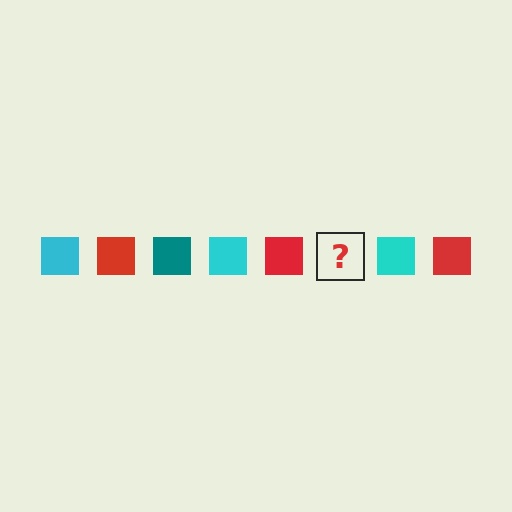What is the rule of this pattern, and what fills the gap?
The rule is that the pattern cycles through cyan, red, teal squares. The gap should be filled with a teal square.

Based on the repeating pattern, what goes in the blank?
The blank should be a teal square.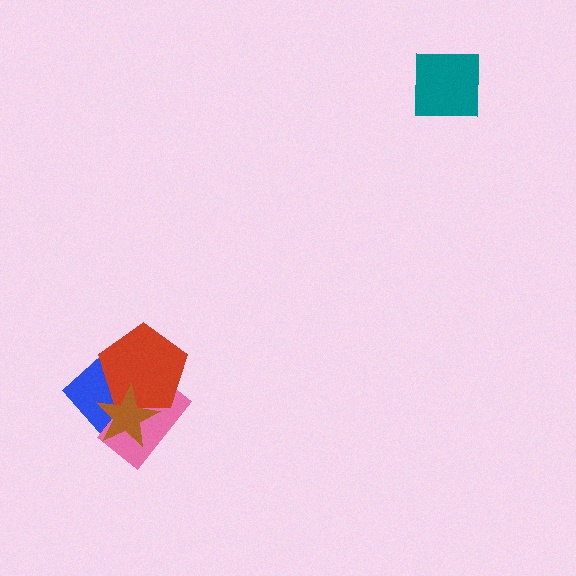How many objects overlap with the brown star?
3 objects overlap with the brown star.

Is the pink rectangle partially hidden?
Yes, it is partially covered by another shape.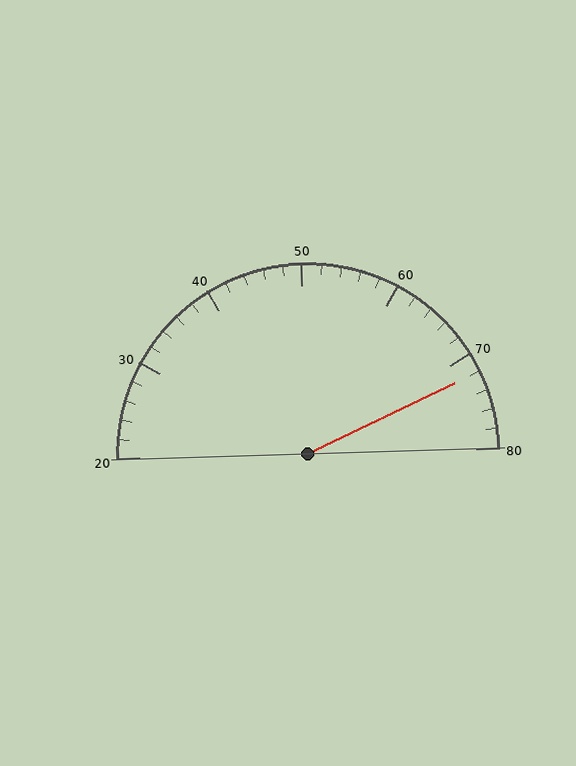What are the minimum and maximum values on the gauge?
The gauge ranges from 20 to 80.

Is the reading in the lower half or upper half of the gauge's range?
The reading is in the upper half of the range (20 to 80).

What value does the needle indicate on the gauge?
The needle indicates approximately 72.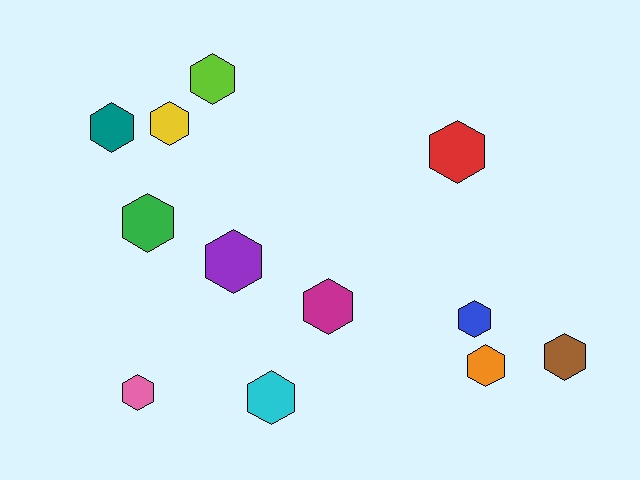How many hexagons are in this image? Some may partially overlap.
There are 12 hexagons.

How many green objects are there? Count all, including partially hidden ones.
There is 1 green object.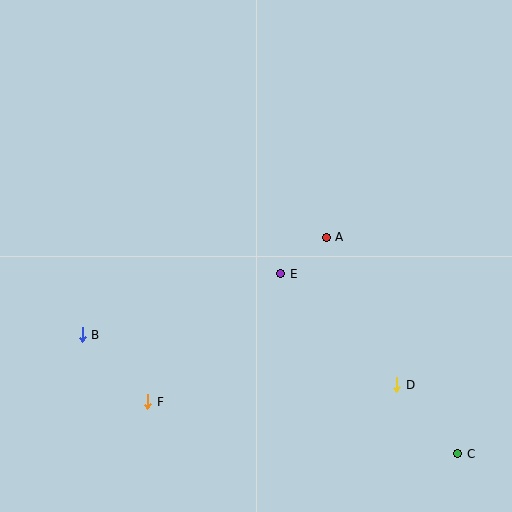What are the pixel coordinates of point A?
Point A is at (326, 238).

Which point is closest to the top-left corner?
Point B is closest to the top-left corner.